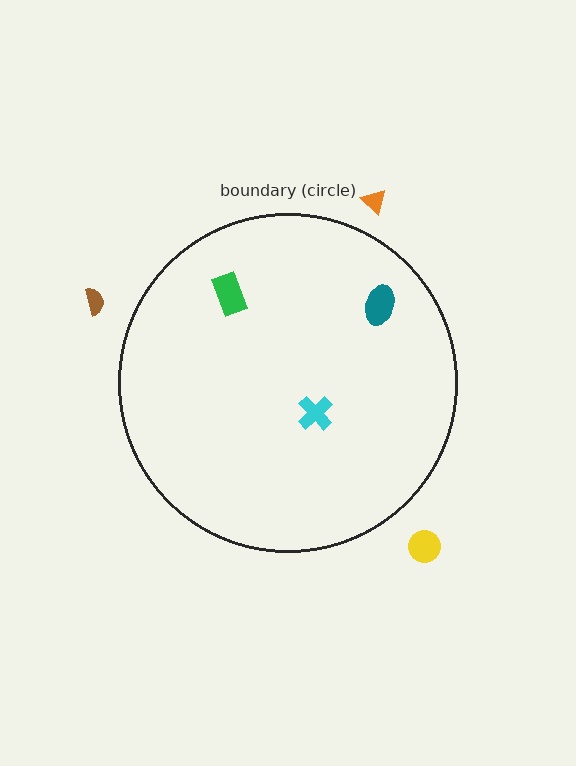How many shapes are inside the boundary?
3 inside, 3 outside.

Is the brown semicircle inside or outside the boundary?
Outside.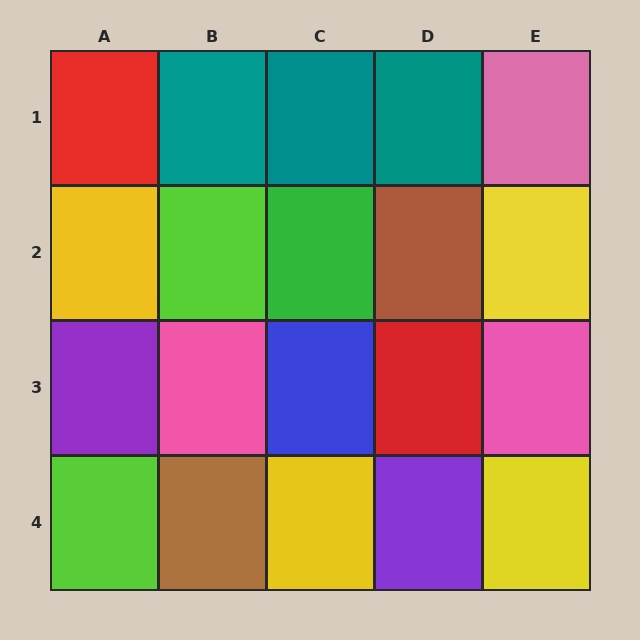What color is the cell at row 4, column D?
Purple.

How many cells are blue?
1 cell is blue.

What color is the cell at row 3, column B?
Pink.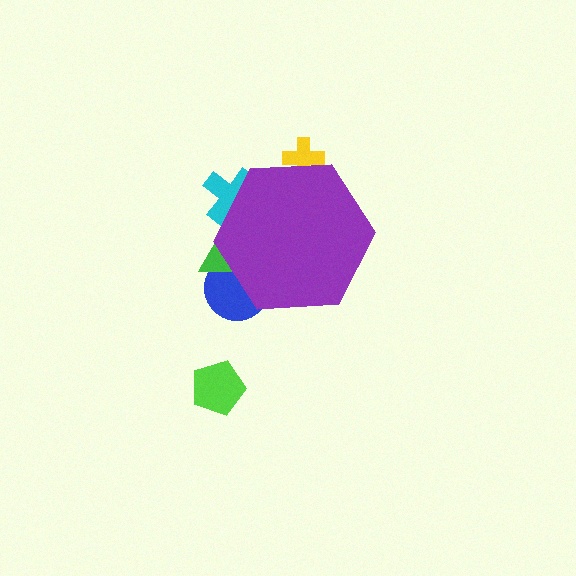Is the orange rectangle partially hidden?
Yes, the orange rectangle is partially hidden behind the purple hexagon.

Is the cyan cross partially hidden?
Yes, the cyan cross is partially hidden behind the purple hexagon.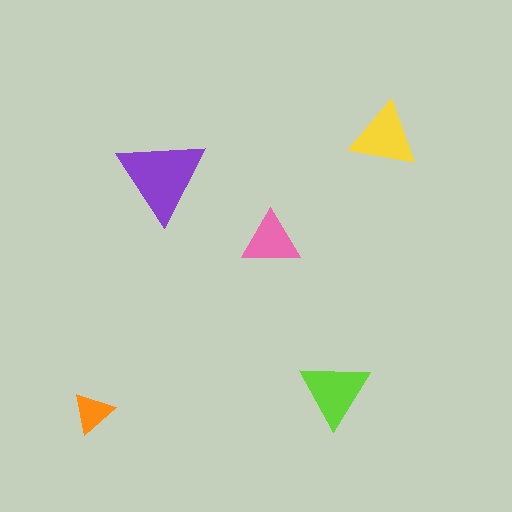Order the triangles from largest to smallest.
the purple one, the lime one, the yellow one, the pink one, the orange one.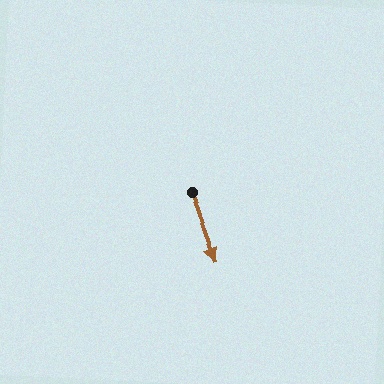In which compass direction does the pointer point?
South.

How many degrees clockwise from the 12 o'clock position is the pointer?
Approximately 159 degrees.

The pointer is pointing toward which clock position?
Roughly 5 o'clock.